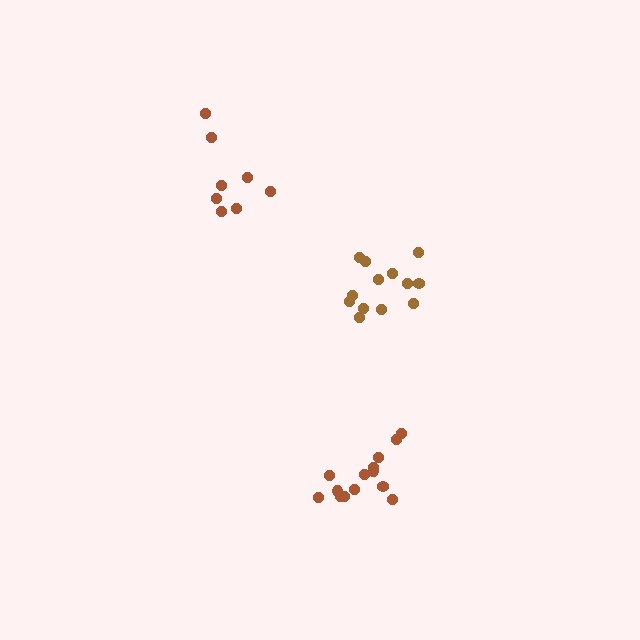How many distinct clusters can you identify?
There are 3 distinct clusters.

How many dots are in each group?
Group 1: 13 dots, Group 2: 14 dots, Group 3: 8 dots (35 total).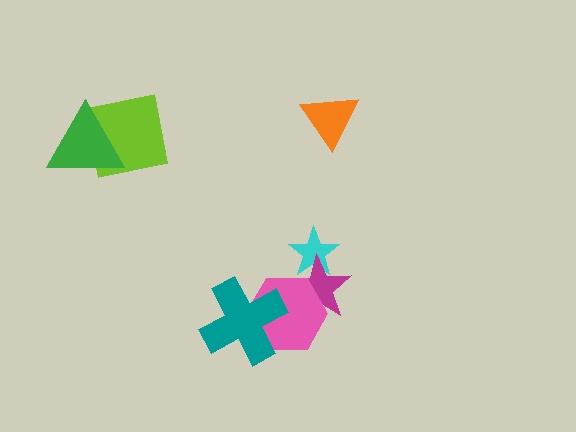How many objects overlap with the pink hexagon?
2 objects overlap with the pink hexagon.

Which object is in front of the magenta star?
The pink hexagon is in front of the magenta star.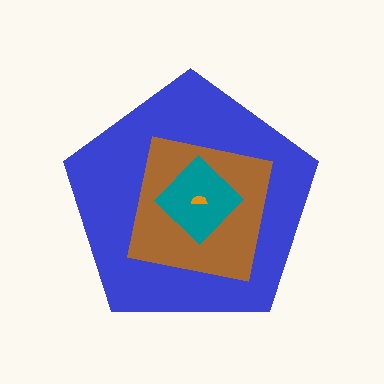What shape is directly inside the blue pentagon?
The brown square.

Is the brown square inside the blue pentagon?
Yes.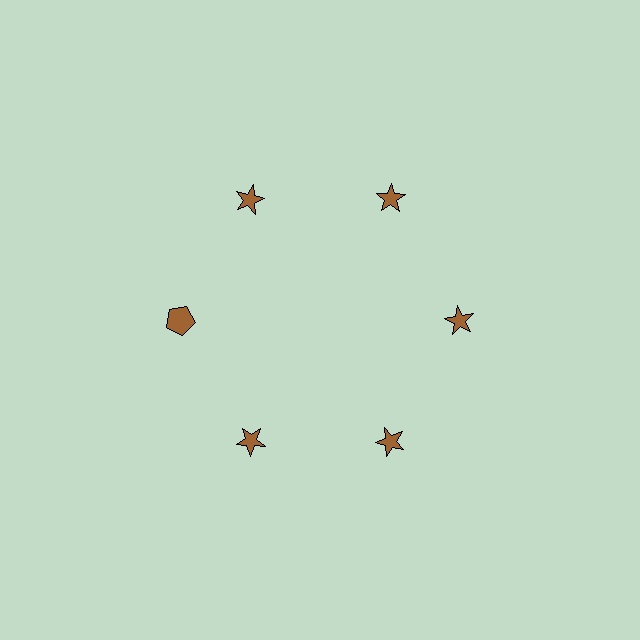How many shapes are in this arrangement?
There are 6 shapes arranged in a ring pattern.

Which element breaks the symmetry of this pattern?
The brown pentagon at roughly the 9 o'clock position breaks the symmetry. All other shapes are brown stars.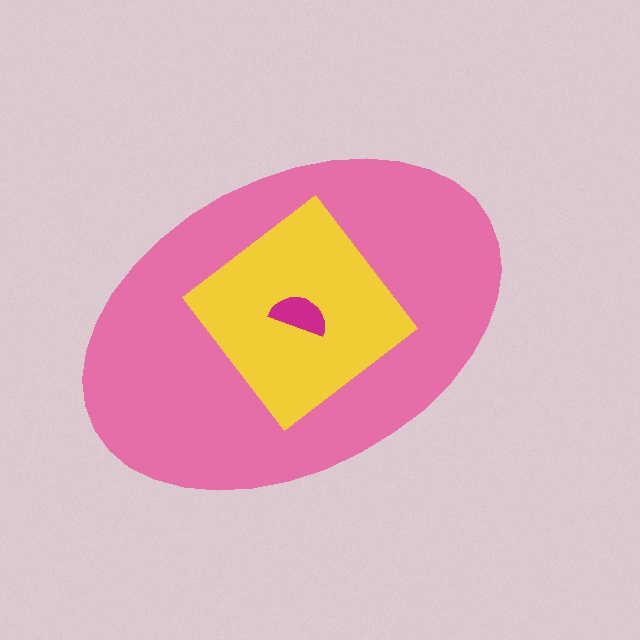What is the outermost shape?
The pink ellipse.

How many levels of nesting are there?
3.